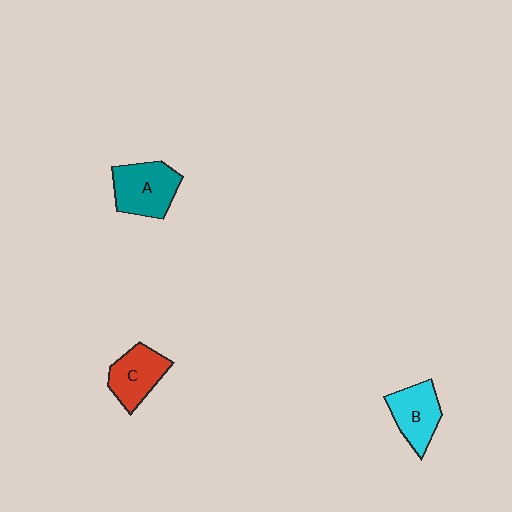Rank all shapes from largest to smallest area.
From largest to smallest: A (teal), C (red), B (cyan).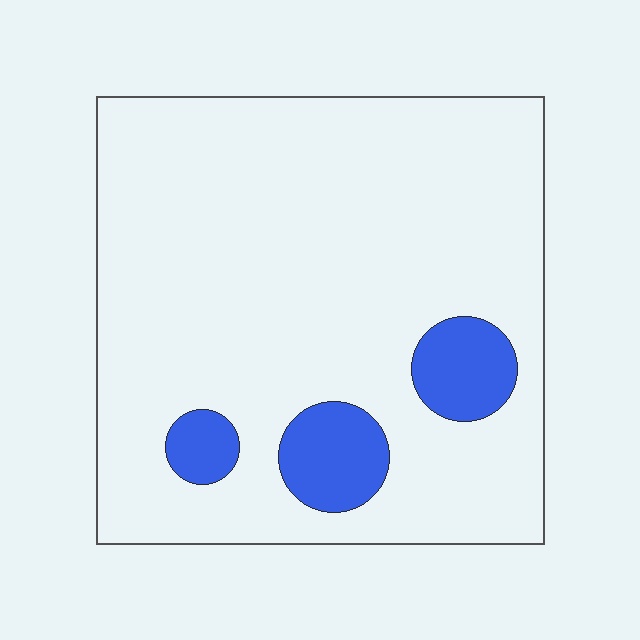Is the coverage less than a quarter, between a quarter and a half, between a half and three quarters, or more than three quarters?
Less than a quarter.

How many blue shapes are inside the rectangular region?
3.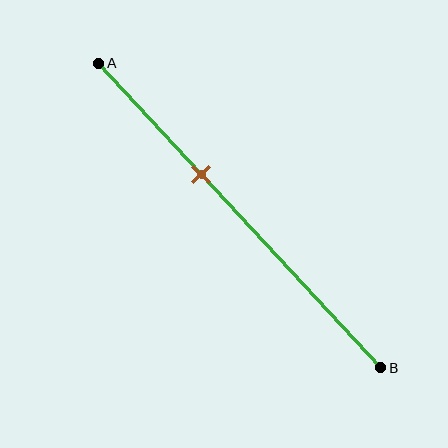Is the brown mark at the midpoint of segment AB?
No, the mark is at about 35% from A, not at the 50% midpoint.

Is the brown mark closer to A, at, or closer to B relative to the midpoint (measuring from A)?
The brown mark is closer to point A than the midpoint of segment AB.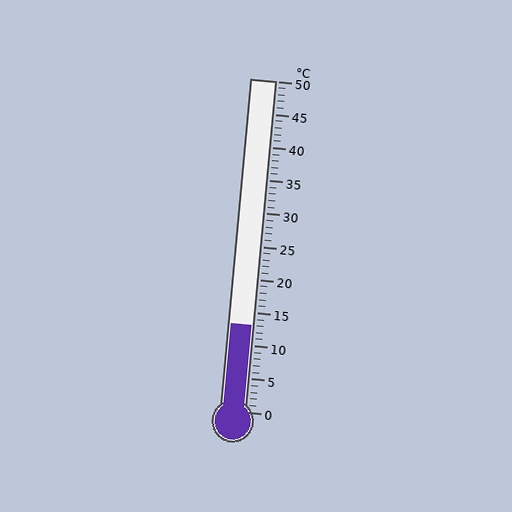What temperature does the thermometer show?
The thermometer shows approximately 13°C.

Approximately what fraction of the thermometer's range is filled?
The thermometer is filled to approximately 25% of its range.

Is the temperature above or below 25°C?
The temperature is below 25°C.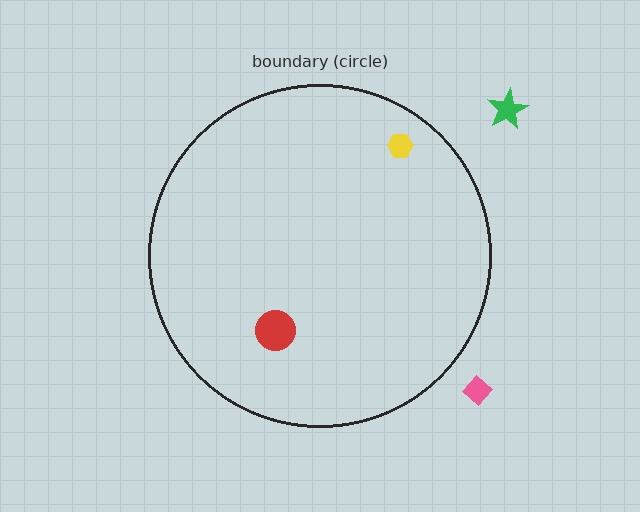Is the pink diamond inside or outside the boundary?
Outside.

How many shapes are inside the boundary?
2 inside, 2 outside.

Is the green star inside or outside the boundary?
Outside.